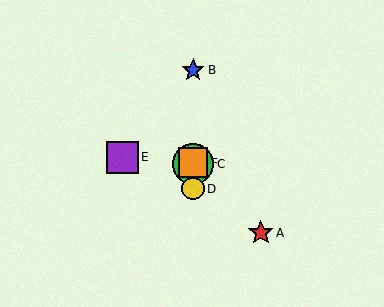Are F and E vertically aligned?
No, F is at x≈193 and E is at x≈122.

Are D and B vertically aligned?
Yes, both are at x≈193.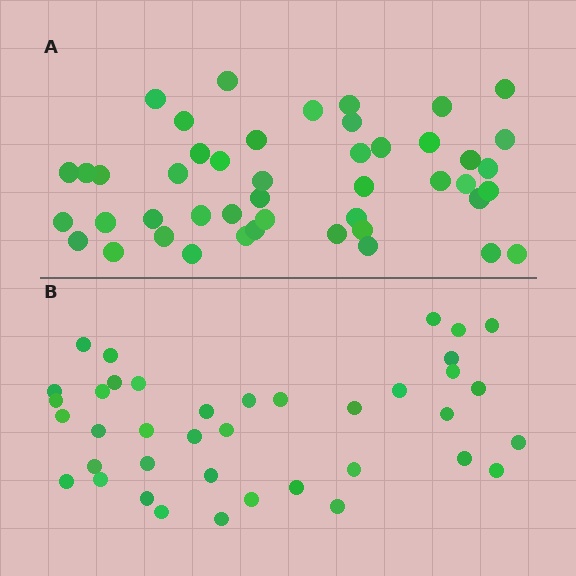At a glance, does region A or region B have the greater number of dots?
Region A (the top region) has more dots.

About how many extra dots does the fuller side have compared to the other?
Region A has roughly 8 or so more dots than region B.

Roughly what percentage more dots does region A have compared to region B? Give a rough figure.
About 20% more.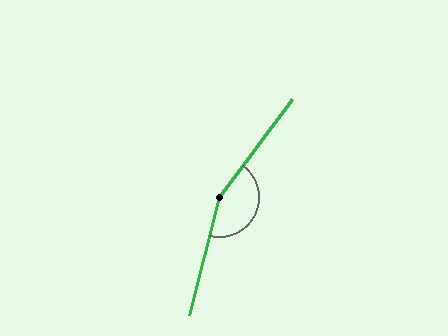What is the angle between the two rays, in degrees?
Approximately 158 degrees.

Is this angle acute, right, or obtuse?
It is obtuse.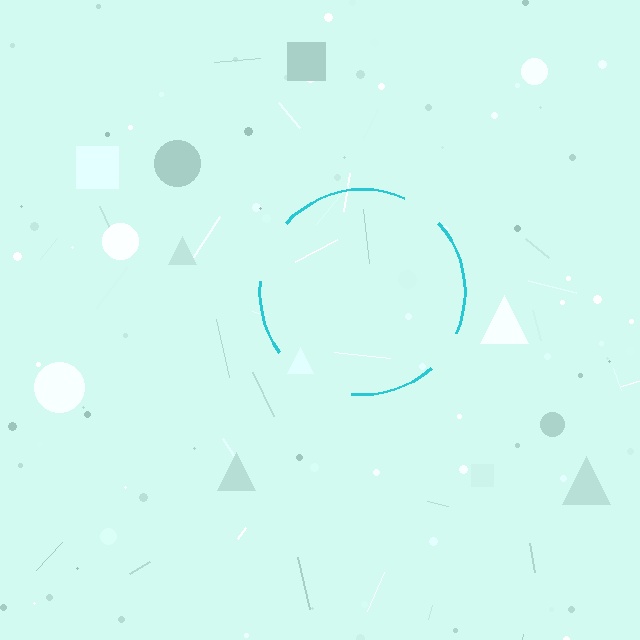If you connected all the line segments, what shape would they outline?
They would outline a circle.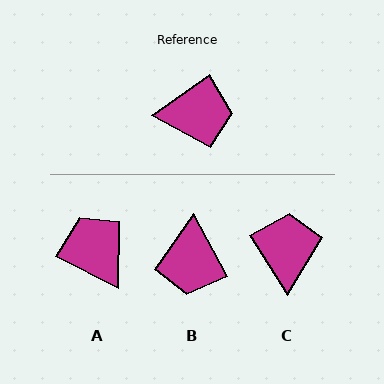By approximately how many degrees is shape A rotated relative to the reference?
Approximately 118 degrees counter-clockwise.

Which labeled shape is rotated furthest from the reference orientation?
A, about 118 degrees away.